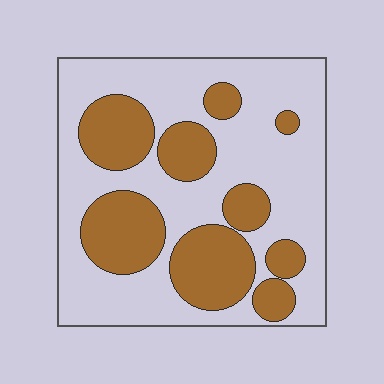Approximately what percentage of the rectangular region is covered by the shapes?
Approximately 35%.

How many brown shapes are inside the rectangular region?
9.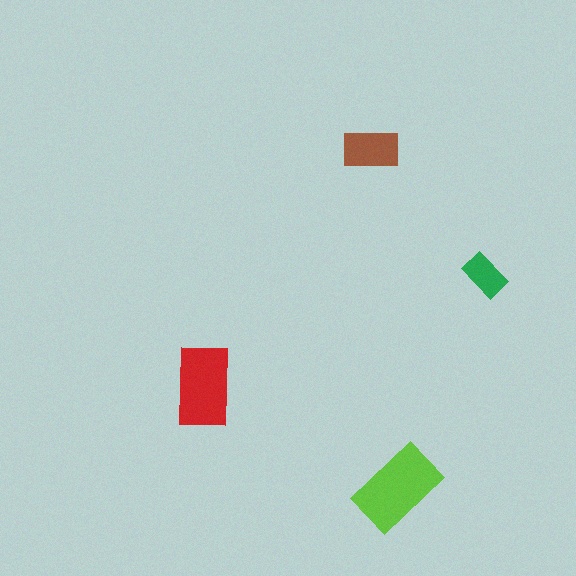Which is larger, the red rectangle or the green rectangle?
The red one.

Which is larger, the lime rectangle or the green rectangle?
The lime one.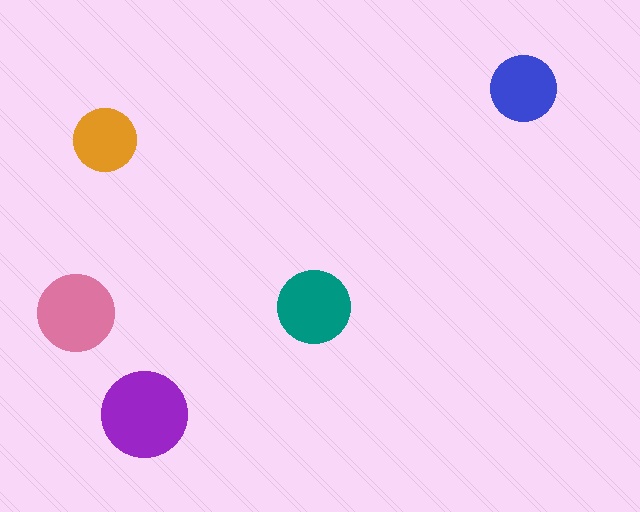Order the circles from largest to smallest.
the purple one, the pink one, the teal one, the blue one, the orange one.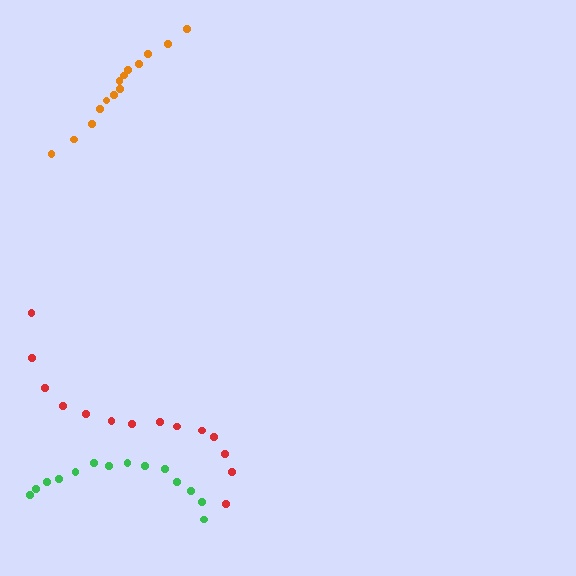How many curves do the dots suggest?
There are 3 distinct paths.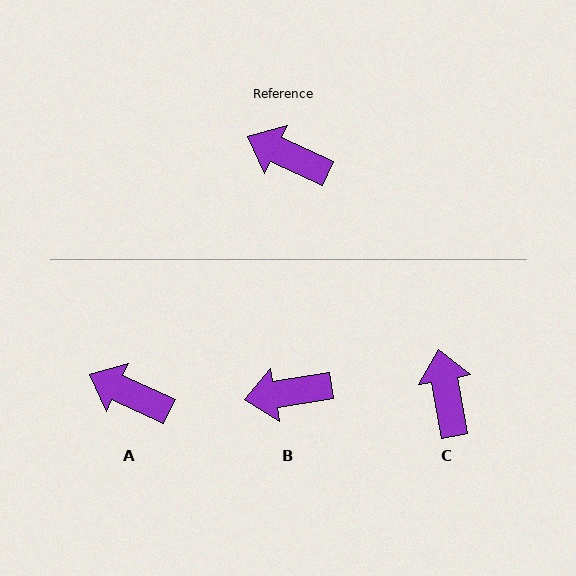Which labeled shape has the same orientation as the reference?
A.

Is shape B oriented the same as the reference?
No, it is off by about 34 degrees.